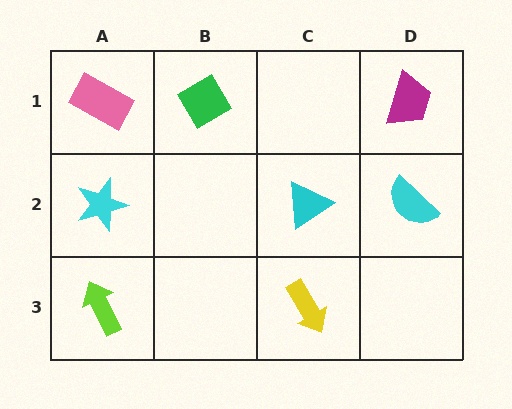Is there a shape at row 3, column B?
No, that cell is empty.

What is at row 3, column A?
A lime arrow.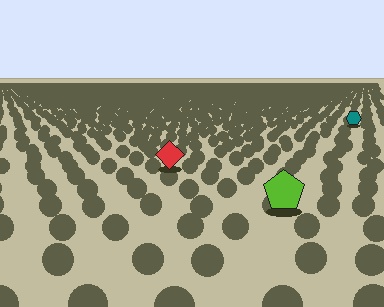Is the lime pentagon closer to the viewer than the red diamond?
Yes. The lime pentagon is closer — you can tell from the texture gradient: the ground texture is coarser near it.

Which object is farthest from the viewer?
The teal hexagon is farthest from the viewer. It appears smaller and the ground texture around it is denser.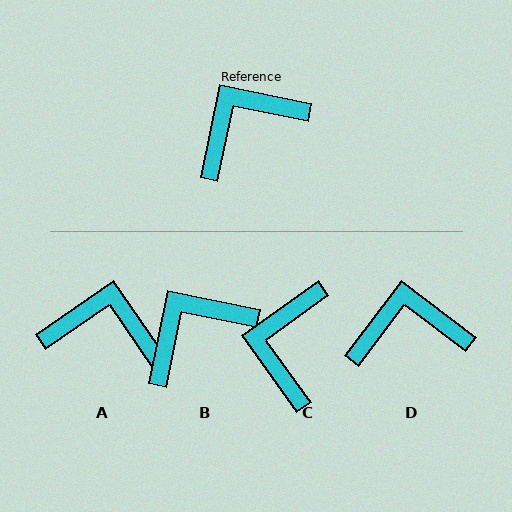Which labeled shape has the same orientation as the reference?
B.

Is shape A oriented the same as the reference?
No, it is off by about 44 degrees.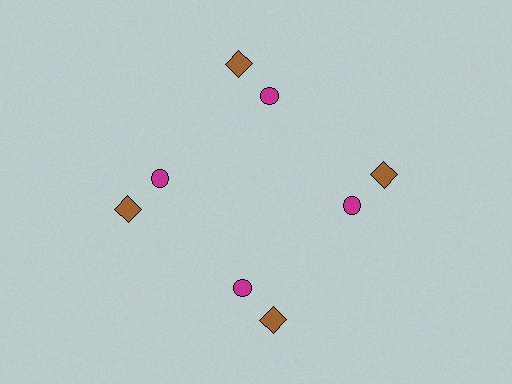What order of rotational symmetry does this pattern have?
This pattern has 4-fold rotational symmetry.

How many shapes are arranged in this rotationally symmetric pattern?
There are 8 shapes, arranged in 4 groups of 2.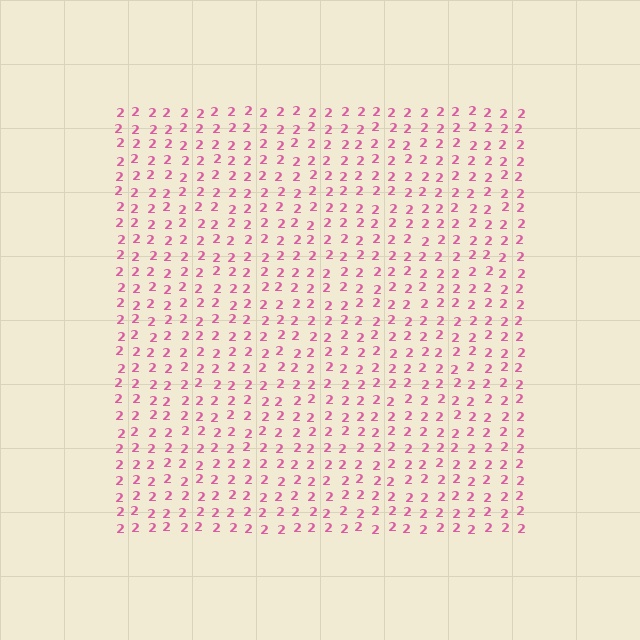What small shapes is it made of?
It is made of small digit 2's.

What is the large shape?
The large shape is a square.